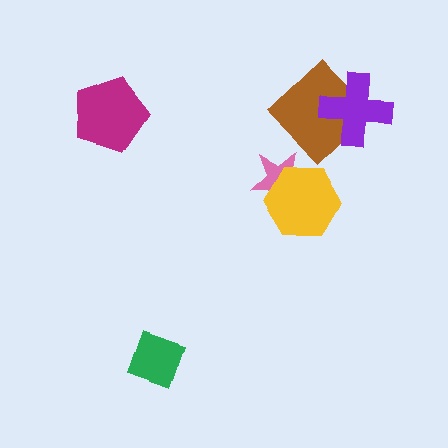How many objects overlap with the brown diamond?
1 object overlaps with the brown diamond.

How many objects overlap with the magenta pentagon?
0 objects overlap with the magenta pentagon.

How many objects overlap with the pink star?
1 object overlaps with the pink star.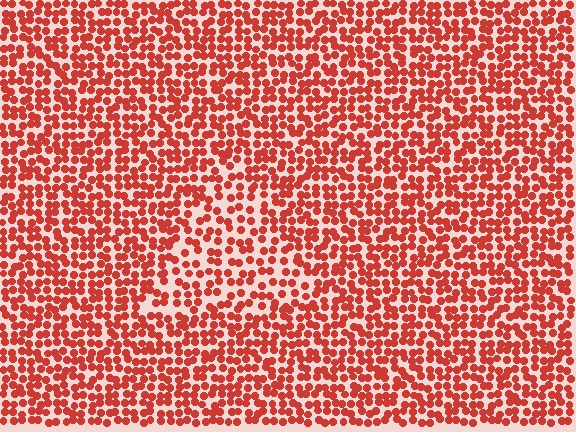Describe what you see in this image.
The image contains small red elements arranged at two different densities. A triangle-shaped region is visible where the elements are less densely packed than the surrounding area.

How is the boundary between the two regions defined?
The boundary is defined by a change in element density (approximately 1.5x ratio). All elements are the same color, size, and shape.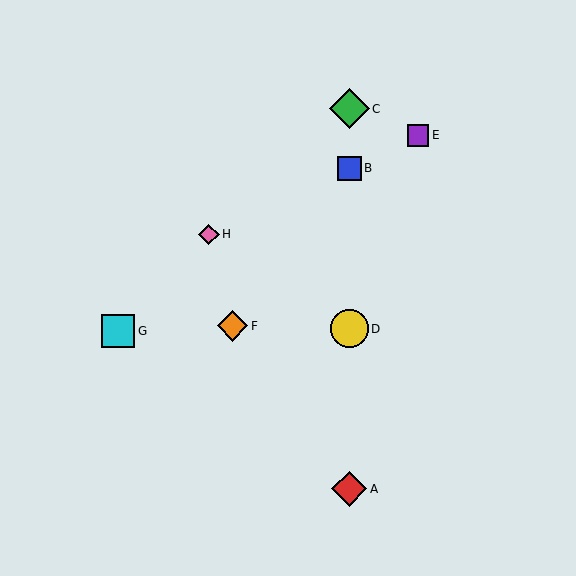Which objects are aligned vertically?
Objects A, B, C, D are aligned vertically.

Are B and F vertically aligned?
No, B is at x≈349 and F is at x≈233.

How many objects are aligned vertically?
4 objects (A, B, C, D) are aligned vertically.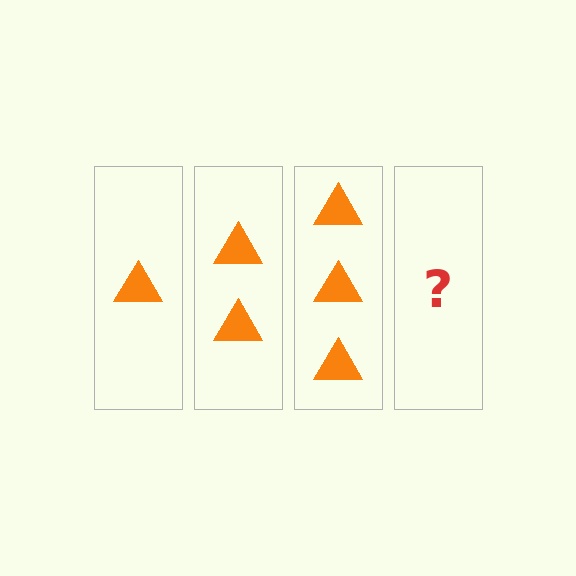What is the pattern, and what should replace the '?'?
The pattern is that each step adds one more triangle. The '?' should be 4 triangles.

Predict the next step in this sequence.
The next step is 4 triangles.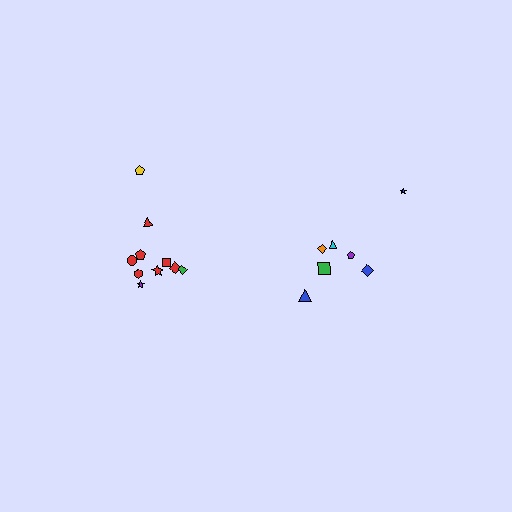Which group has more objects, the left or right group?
The left group.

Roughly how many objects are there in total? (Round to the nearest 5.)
Roughly 15 objects in total.